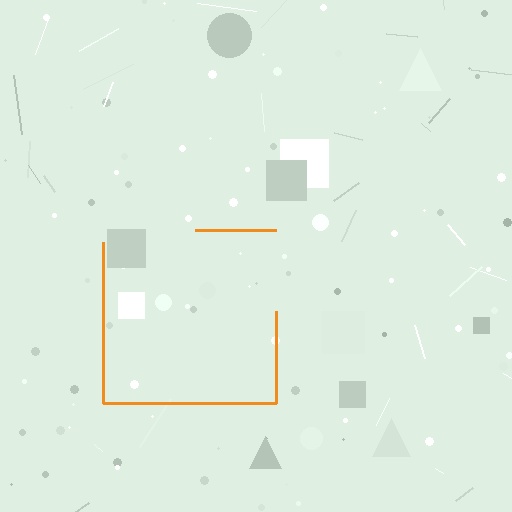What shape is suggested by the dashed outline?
The dashed outline suggests a square.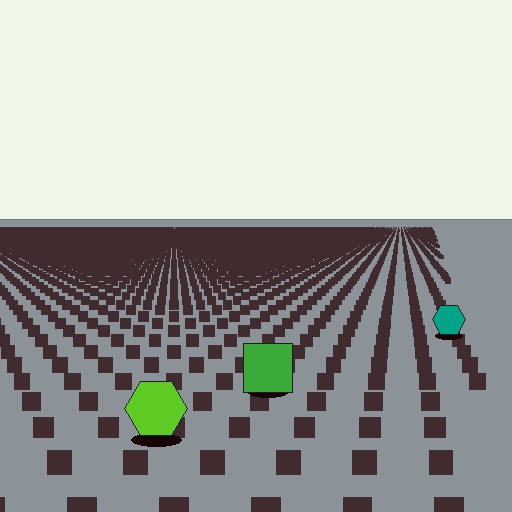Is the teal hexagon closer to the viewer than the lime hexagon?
No. The lime hexagon is closer — you can tell from the texture gradient: the ground texture is coarser near it.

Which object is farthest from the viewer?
The teal hexagon is farthest from the viewer. It appears smaller and the ground texture around it is denser.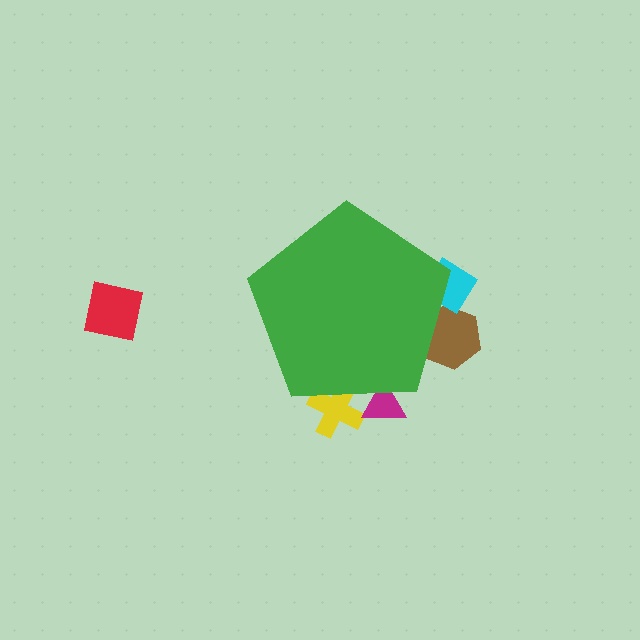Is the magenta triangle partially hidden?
Yes, the magenta triangle is partially hidden behind the green pentagon.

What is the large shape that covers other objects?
A green pentagon.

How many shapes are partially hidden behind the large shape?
4 shapes are partially hidden.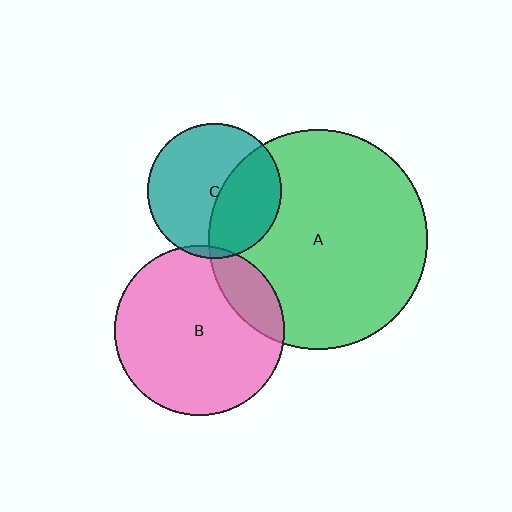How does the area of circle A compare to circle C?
Approximately 2.7 times.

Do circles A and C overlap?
Yes.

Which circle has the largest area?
Circle A (green).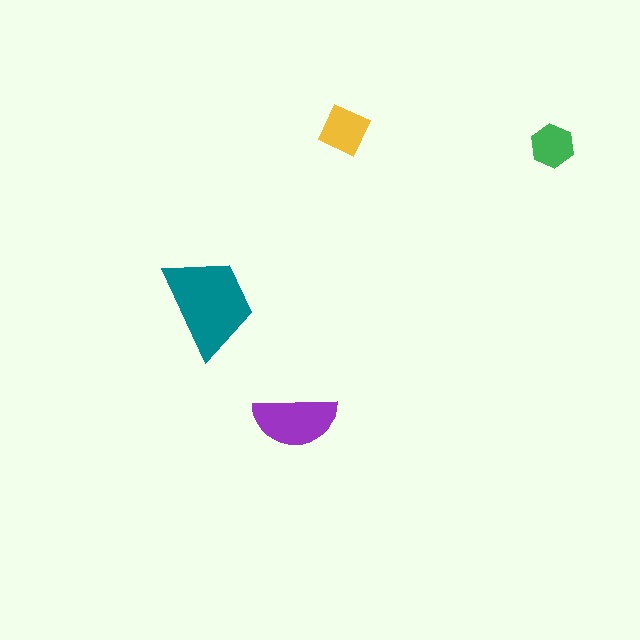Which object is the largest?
The teal trapezoid.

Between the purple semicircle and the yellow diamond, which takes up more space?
The purple semicircle.